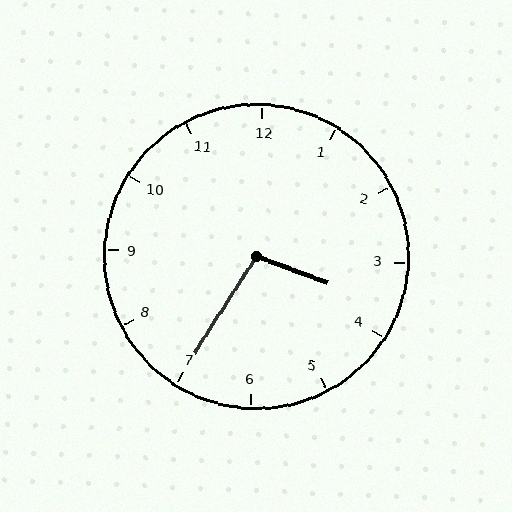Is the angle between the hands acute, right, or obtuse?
It is obtuse.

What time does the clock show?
3:35.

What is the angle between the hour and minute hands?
Approximately 102 degrees.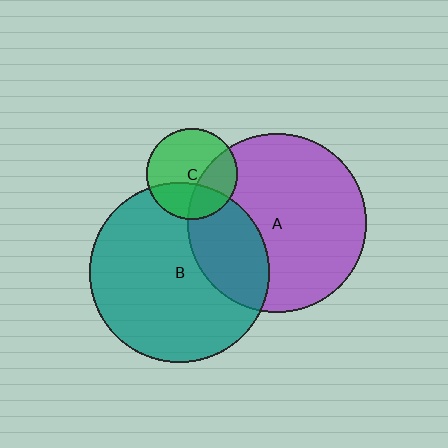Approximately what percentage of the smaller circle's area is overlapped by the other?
Approximately 30%.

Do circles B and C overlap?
Yes.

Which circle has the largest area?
Circle B (teal).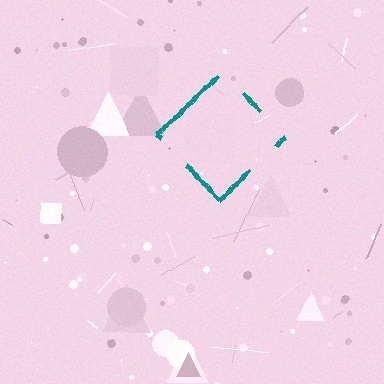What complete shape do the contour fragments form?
The contour fragments form a diamond.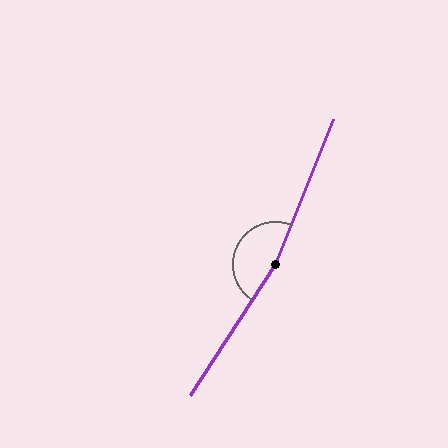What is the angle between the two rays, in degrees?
Approximately 169 degrees.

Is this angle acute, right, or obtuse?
It is obtuse.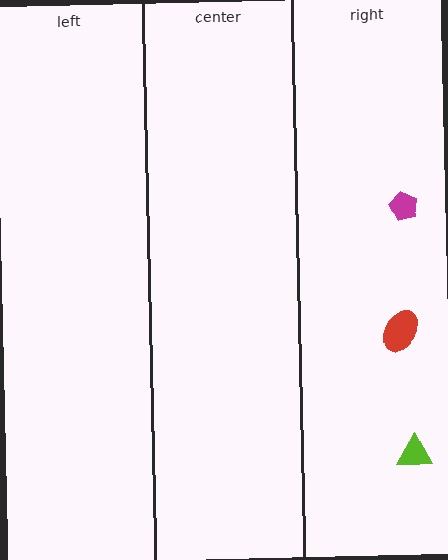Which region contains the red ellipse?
The right region.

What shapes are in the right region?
The lime triangle, the magenta pentagon, the red ellipse.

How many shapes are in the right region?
3.